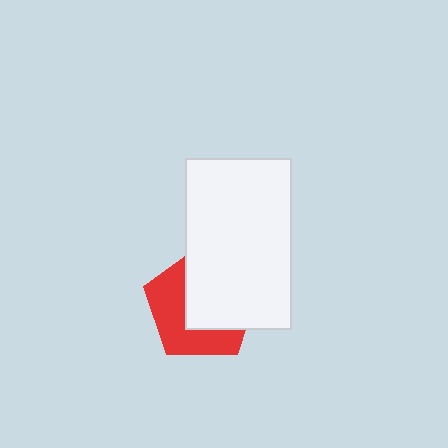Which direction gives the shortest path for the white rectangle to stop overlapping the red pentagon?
Moving toward the upper-right gives the shortest separation.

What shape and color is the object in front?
The object in front is a white rectangle.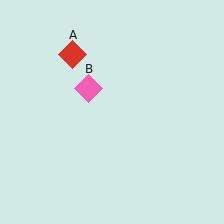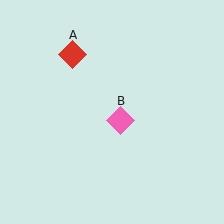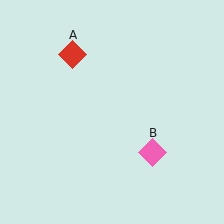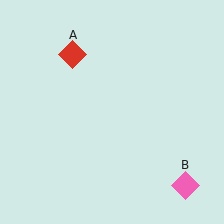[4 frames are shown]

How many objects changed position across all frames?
1 object changed position: pink diamond (object B).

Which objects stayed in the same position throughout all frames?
Red diamond (object A) remained stationary.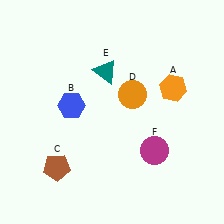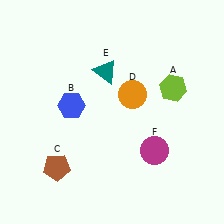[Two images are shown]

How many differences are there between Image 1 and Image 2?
There is 1 difference between the two images.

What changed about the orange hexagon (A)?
In Image 1, A is orange. In Image 2, it changed to lime.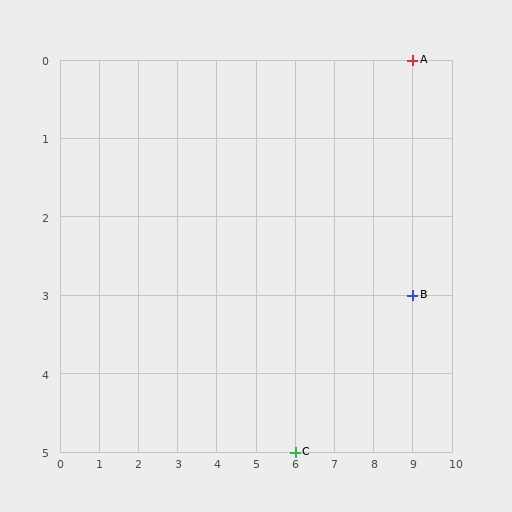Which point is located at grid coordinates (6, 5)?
Point C is at (6, 5).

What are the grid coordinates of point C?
Point C is at grid coordinates (6, 5).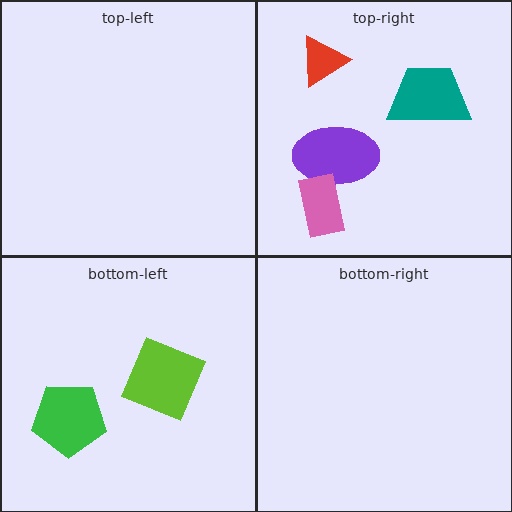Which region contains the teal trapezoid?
The top-right region.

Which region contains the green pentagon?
The bottom-left region.